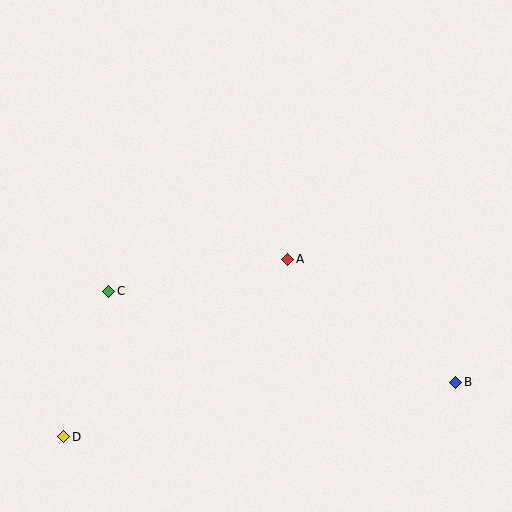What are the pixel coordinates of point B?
Point B is at (456, 382).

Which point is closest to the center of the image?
Point A at (287, 259) is closest to the center.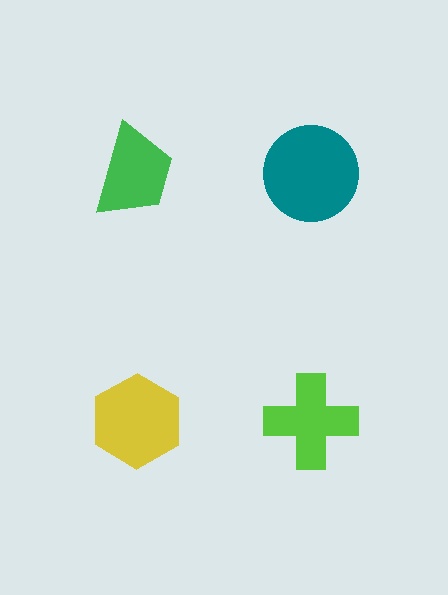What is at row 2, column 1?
A yellow hexagon.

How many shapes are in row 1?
2 shapes.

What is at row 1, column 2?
A teal circle.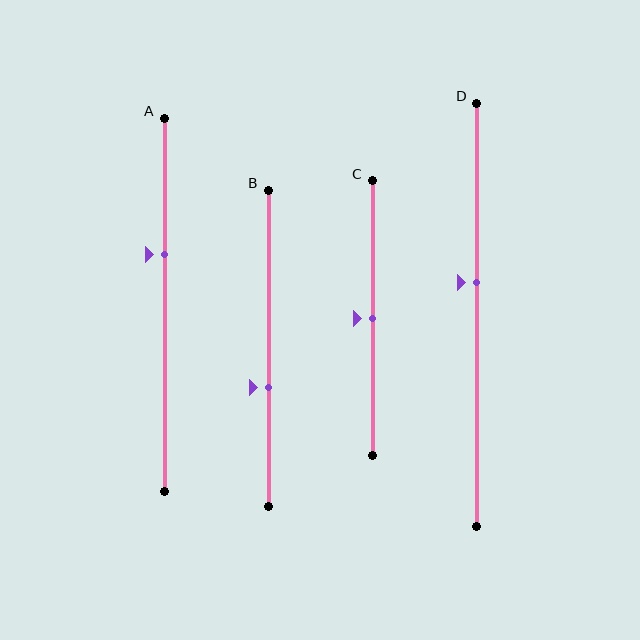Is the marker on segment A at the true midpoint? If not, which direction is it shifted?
No, the marker on segment A is shifted upward by about 13% of the segment length.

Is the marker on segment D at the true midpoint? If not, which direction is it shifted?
No, the marker on segment D is shifted upward by about 8% of the segment length.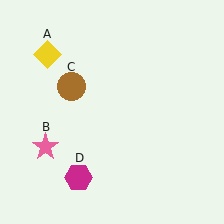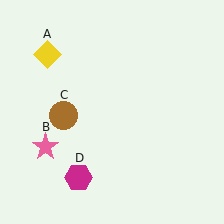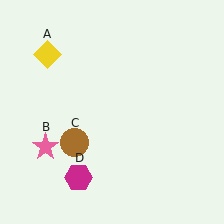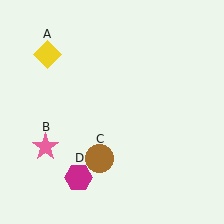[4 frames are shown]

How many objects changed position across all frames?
1 object changed position: brown circle (object C).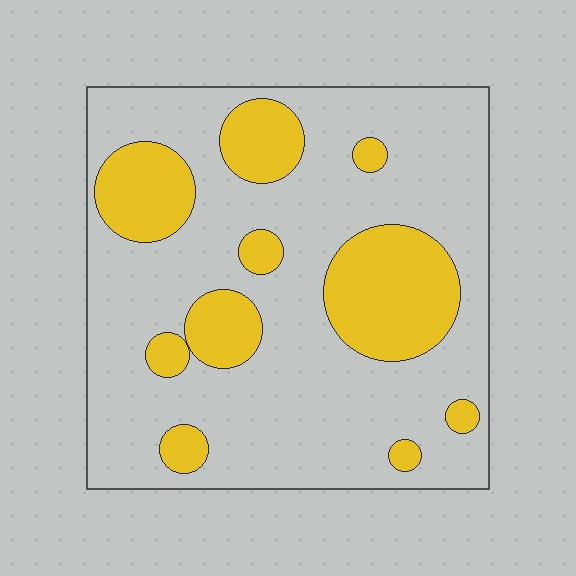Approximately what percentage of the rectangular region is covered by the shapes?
Approximately 25%.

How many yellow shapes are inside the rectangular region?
10.